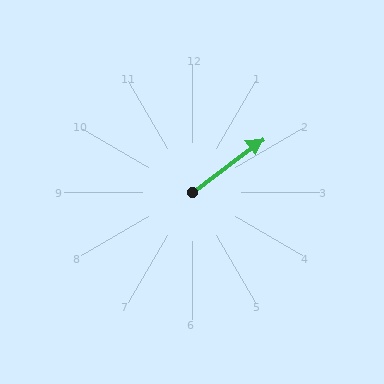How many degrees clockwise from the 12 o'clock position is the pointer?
Approximately 53 degrees.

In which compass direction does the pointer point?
Northeast.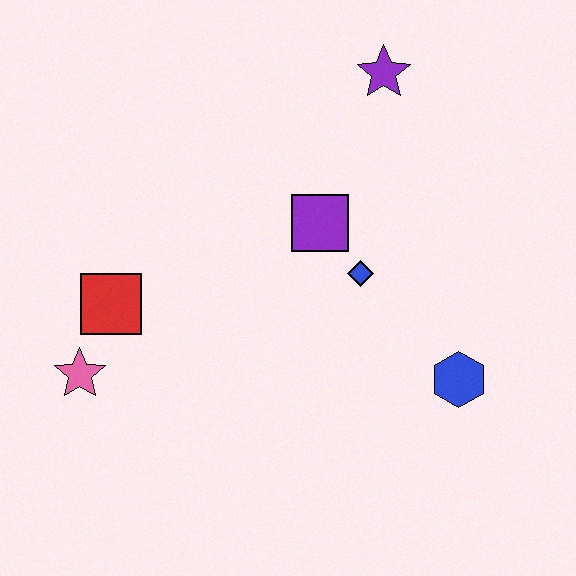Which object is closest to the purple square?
The blue diamond is closest to the purple square.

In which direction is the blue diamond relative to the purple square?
The blue diamond is below the purple square.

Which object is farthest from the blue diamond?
The pink star is farthest from the blue diamond.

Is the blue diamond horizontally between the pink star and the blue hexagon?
Yes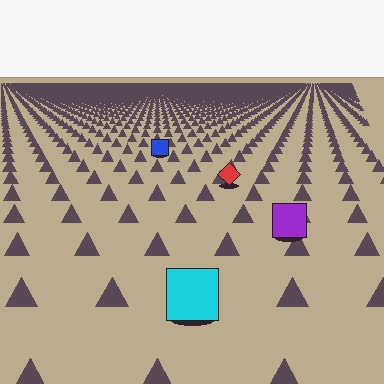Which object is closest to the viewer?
The cyan square is closest. The texture marks near it are larger and more spread out.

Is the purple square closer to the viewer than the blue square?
Yes. The purple square is closer — you can tell from the texture gradient: the ground texture is coarser near it.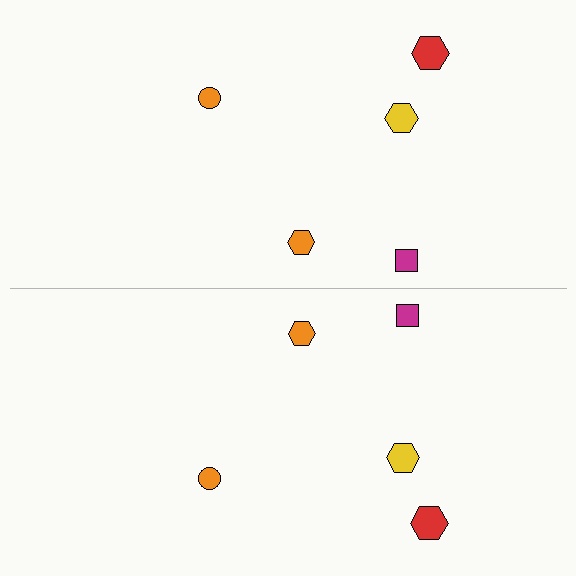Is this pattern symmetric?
Yes, this pattern has bilateral (reflection) symmetry.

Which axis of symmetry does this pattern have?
The pattern has a horizontal axis of symmetry running through the center of the image.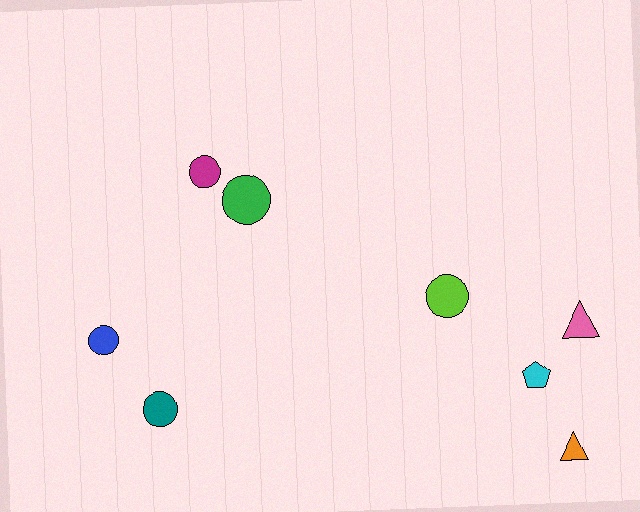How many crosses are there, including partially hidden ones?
There are no crosses.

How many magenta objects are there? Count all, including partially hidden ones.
There is 1 magenta object.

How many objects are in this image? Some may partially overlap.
There are 8 objects.